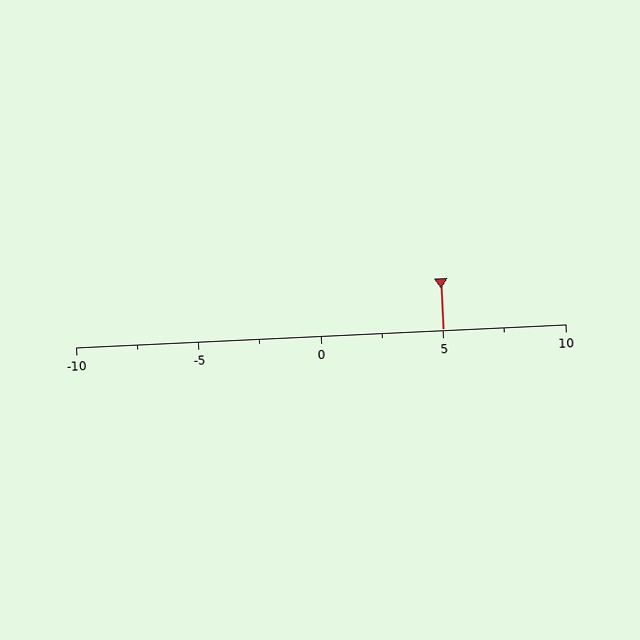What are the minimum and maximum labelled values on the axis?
The axis runs from -10 to 10.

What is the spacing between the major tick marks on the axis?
The major ticks are spaced 5 apart.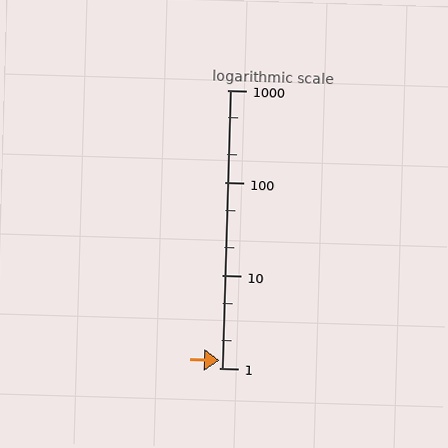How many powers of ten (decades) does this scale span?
The scale spans 3 decades, from 1 to 1000.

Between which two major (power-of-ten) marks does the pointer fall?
The pointer is between 1 and 10.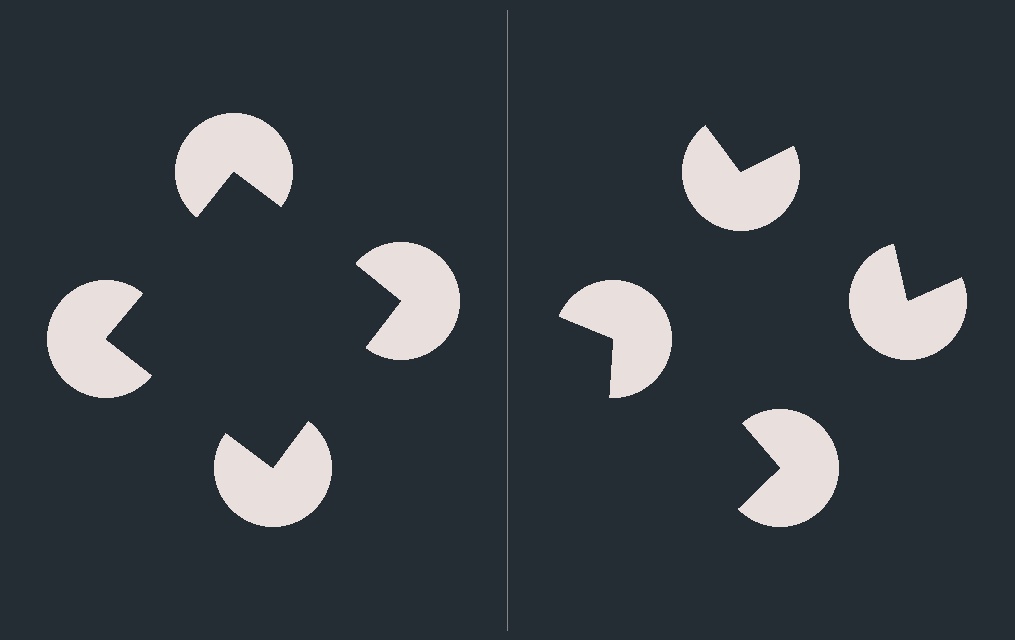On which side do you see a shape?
An illusory square appears on the left side. On the right side the wedge cuts are rotated, so no coherent shape forms.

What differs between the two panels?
The pac-man discs are positioned identically on both sides; only the wedge orientations differ. On the left they align to a square; on the right they are misaligned.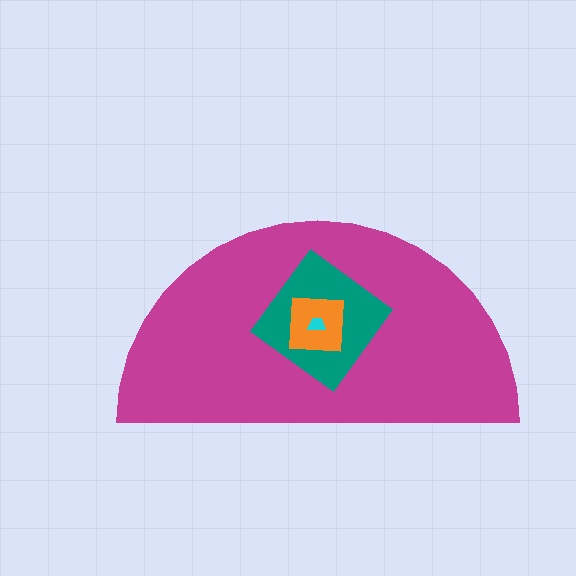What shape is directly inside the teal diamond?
The orange square.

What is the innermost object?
The cyan trapezoid.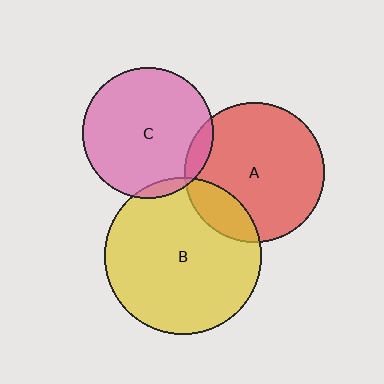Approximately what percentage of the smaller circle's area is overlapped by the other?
Approximately 5%.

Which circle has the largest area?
Circle B (yellow).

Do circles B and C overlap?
Yes.